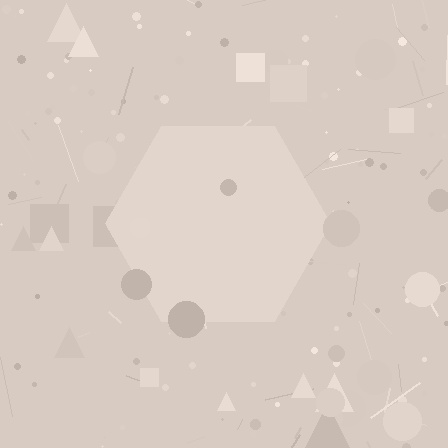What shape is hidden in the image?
A hexagon is hidden in the image.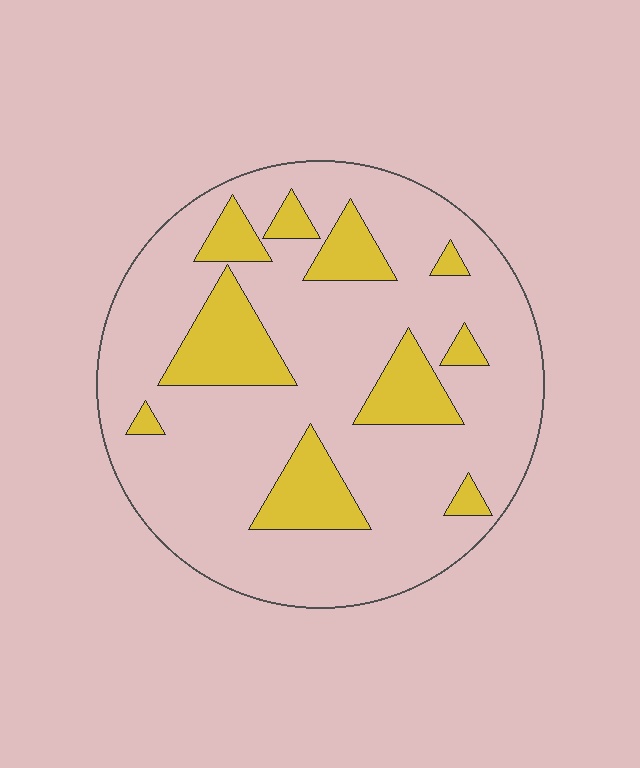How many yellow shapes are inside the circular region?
10.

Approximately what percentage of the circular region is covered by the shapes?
Approximately 20%.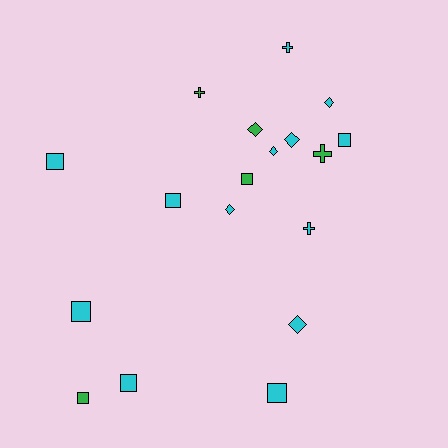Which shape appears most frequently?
Square, with 8 objects.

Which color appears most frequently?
Cyan, with 13 objects.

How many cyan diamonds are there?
There are 5 cyan diamonds.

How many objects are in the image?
There are 18 objects.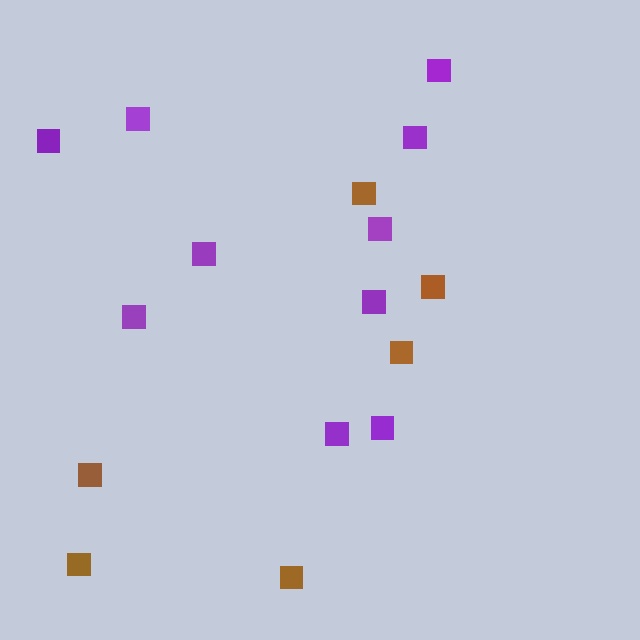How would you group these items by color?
There are 2 groups: one group of purple squares (10) and one group of brown squares (6).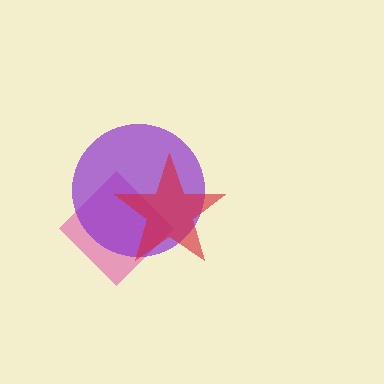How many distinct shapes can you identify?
There are 3 distinct shapes: a pink diamond, a purple circle, a red star.